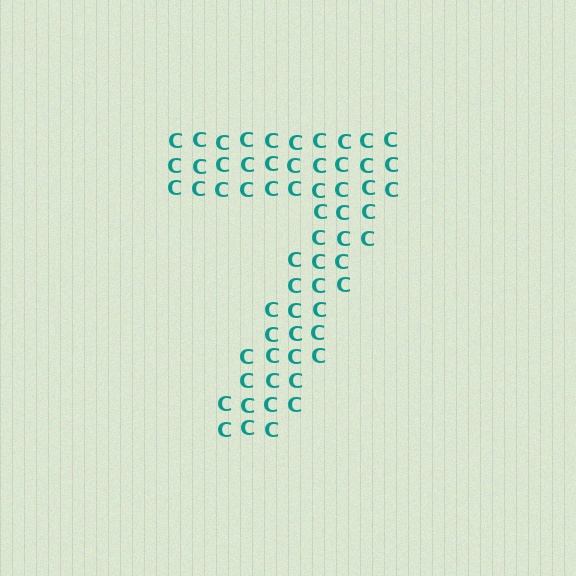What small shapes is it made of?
It is made of small letter C's.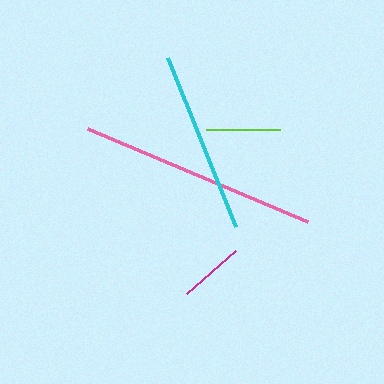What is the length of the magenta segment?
The magenta segment is approximately 65 pixels long.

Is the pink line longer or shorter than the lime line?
The pink line is longer than the lime line.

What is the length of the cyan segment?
The cyan segment is approximately 182 pixels long.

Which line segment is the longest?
The pink line is the longest at approximately 239 pixels.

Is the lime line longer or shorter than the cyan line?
The cyan line is longer than the lime line.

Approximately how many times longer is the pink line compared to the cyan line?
The pink line is approximately 1.3 times the length of the cyan line.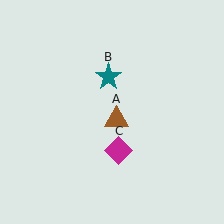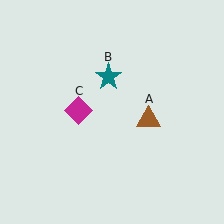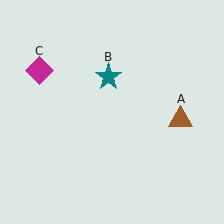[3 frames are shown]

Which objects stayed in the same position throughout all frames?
Teal star (object B) remained stationary.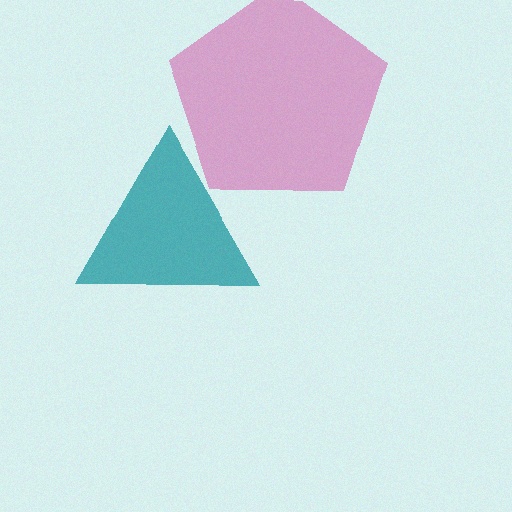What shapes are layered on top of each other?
The layered shapes are: a magenta pentagon, a teal triangle.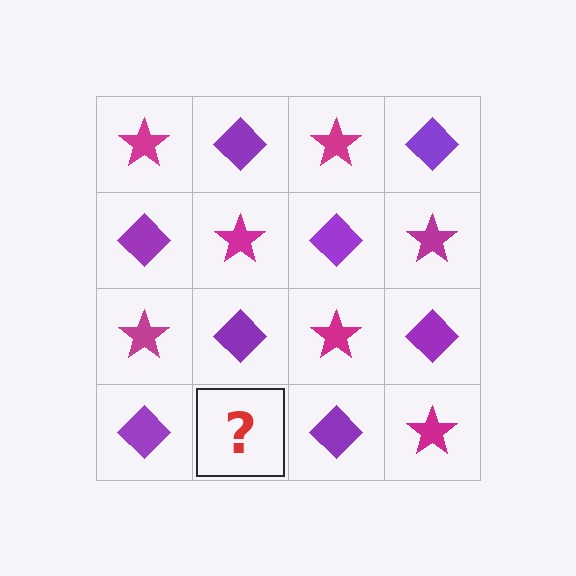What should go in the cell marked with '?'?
The missing cell should contain a magenta star.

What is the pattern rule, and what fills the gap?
The rule is that it alternates magenta star and purple diamond in a checkerboard pattern. The gap should be filled with a magenta star.